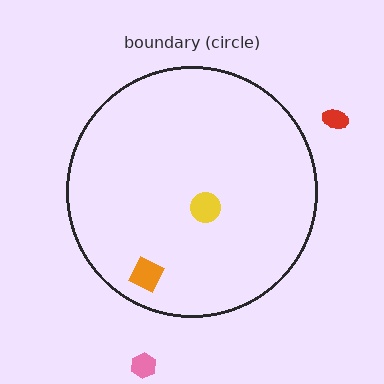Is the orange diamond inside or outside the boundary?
Inside.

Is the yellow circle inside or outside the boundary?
Inside.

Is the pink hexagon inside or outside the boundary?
Outside.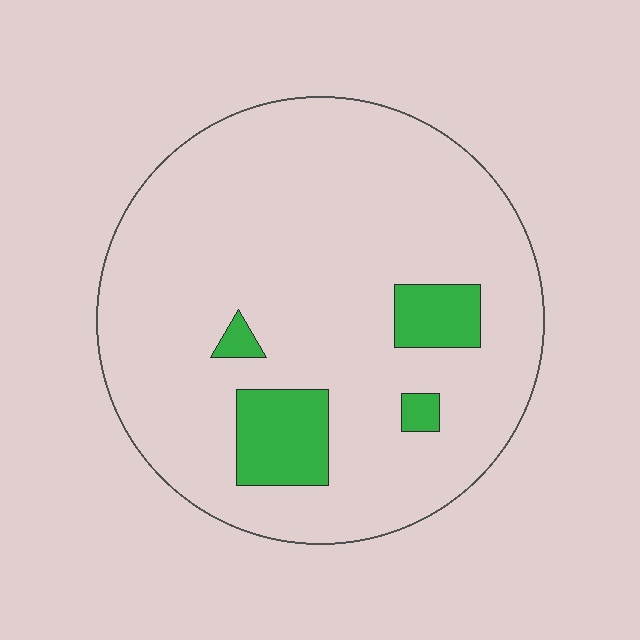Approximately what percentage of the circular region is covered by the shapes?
Approximately 10%.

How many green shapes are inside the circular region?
4.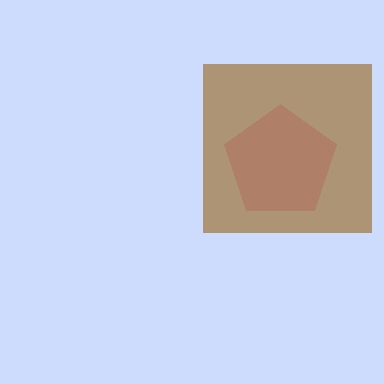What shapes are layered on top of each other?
The layered shapes are: a pink pentagon, a brown square.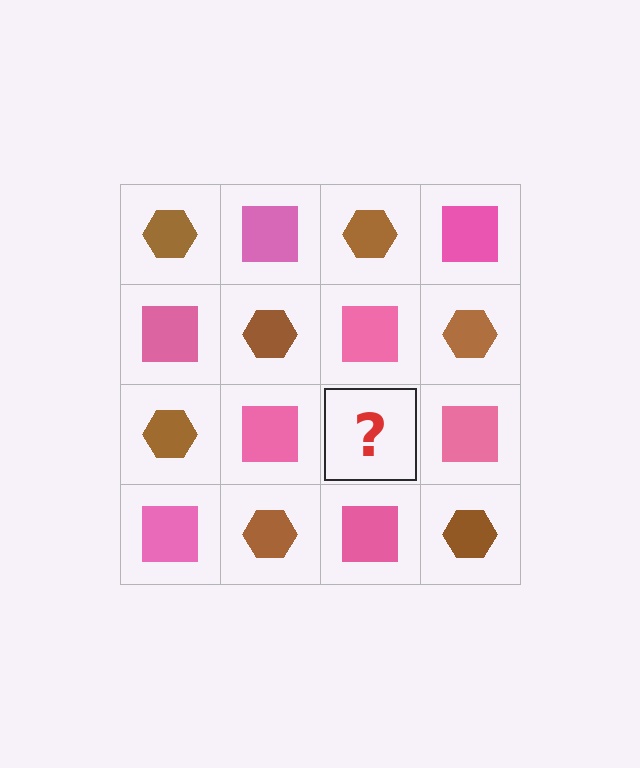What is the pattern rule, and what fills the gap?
The rule is that it alternates brown hexagon and pink square in a checkerboard pattern. The gap should be filled with a brown hexagon.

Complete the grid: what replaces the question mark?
The question mark should be replaced with a brown hexagon.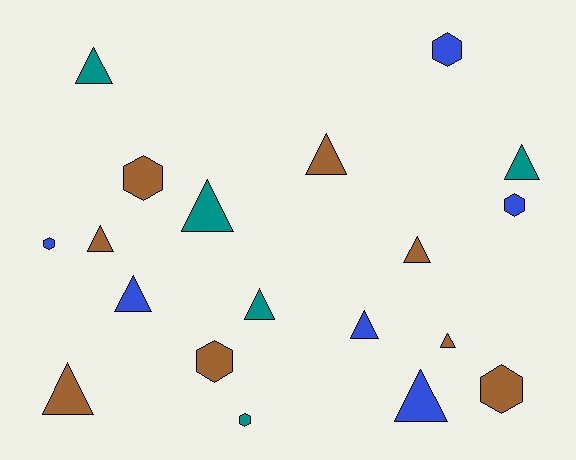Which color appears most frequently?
Brown, with 8 objects.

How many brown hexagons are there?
There are 3 brown hexagons.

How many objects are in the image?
There are 19 objects.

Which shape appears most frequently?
Triangle, with 12 objects.